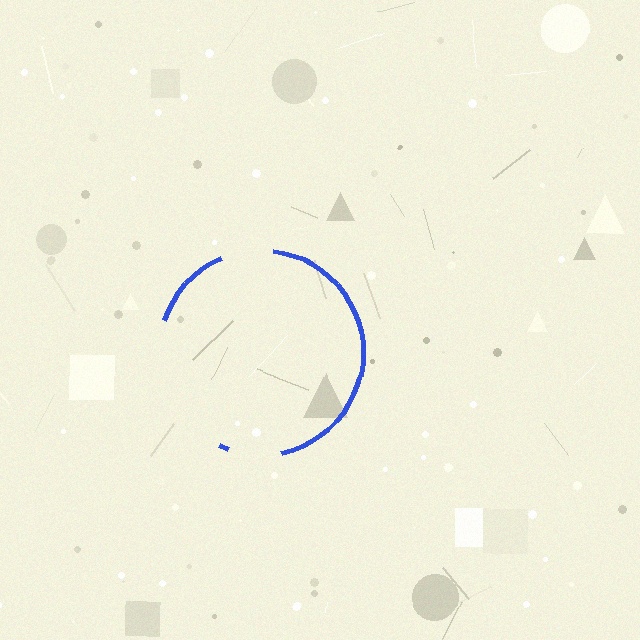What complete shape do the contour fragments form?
The contour fragments form a circle.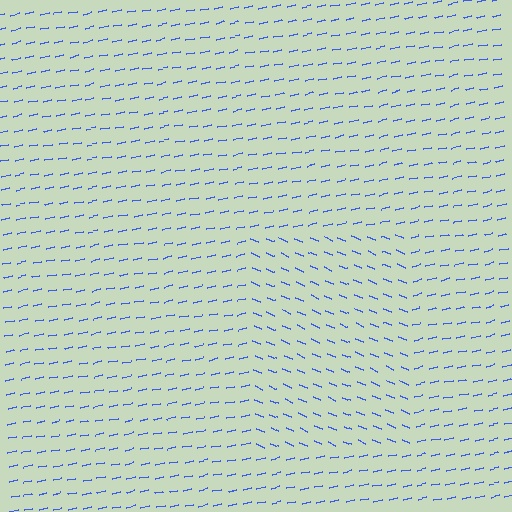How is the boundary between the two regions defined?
The boundary is defined purely by a change in line orientation (approximately 35 degrees difference). All lines are the same color and thickness.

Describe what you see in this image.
The image is filled with small blue line segments. A rectangle region in the image has lines oriented differently from the surrounding lines, creating a visible texture boundary.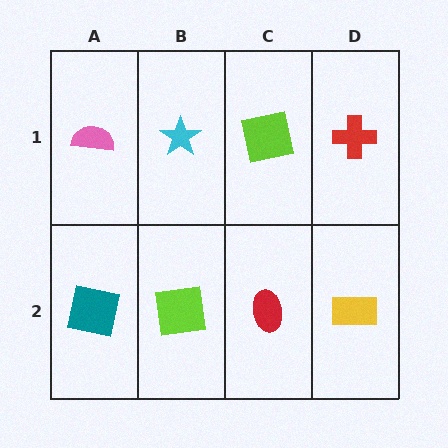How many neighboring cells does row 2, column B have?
3.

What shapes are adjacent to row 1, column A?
A teal square (row 2, column A), a cyan star (row 1, column B).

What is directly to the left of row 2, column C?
A lime square.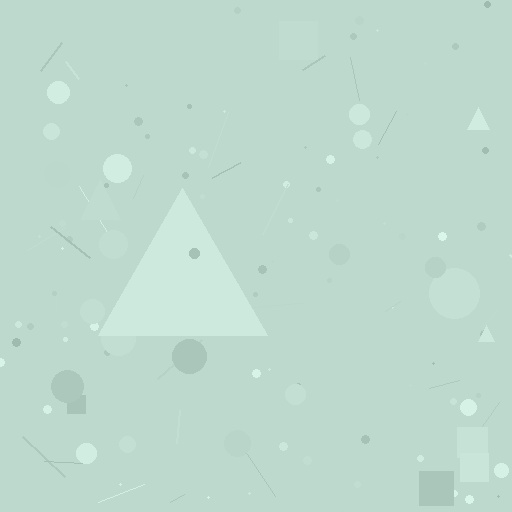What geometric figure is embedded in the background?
A triangle is embedded in the background.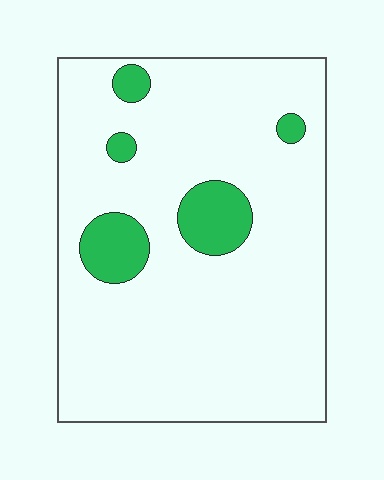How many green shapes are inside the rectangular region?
5.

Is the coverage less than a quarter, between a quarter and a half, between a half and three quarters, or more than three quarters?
Less than a quarter.